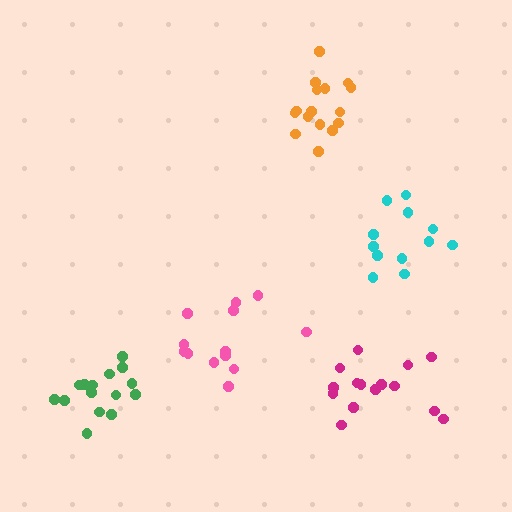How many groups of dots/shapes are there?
There are 5 groups.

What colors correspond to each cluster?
The clusters are colored: green, cyan, orange, magenta, pink.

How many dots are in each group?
Group 1: 15 dots, Group 2: 12 dots, Group 3: 16 dots, Group 4: 15 dots, Group 5: 13 dots (71 total).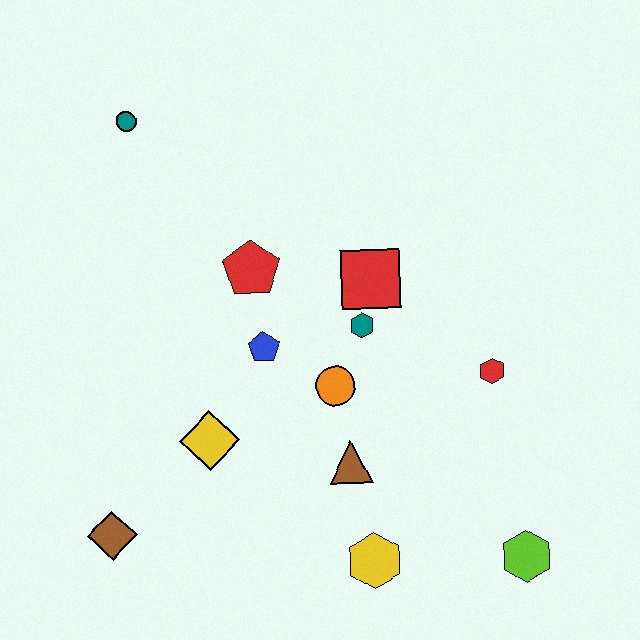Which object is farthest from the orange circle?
The teal circle is farthest from the orange circle.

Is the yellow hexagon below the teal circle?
Yes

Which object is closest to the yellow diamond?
The blue pentagon is closest to the yellow diamond.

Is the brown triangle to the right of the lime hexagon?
No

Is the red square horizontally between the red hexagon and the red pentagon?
Yes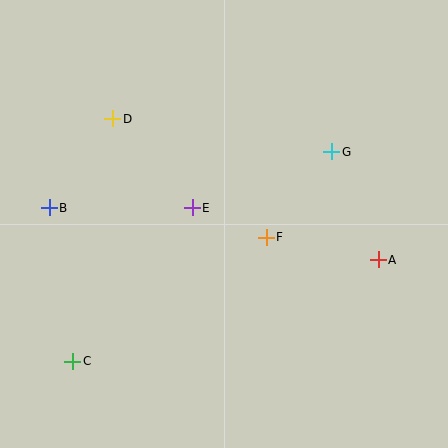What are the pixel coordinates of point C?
Point C is at (73, 361).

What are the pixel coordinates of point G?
Point G is at (332, 152).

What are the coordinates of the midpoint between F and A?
The midpoint between F and A is at (322, 248).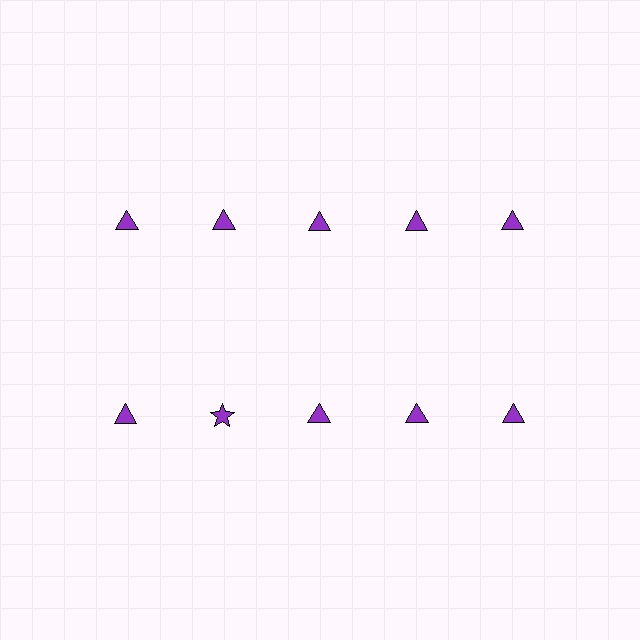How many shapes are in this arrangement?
There are 10 shapes arranged in a grid pattern.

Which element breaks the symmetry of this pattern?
The purple star in the second row, second from left column breaks the symmetry. All other shapes are purple triangles.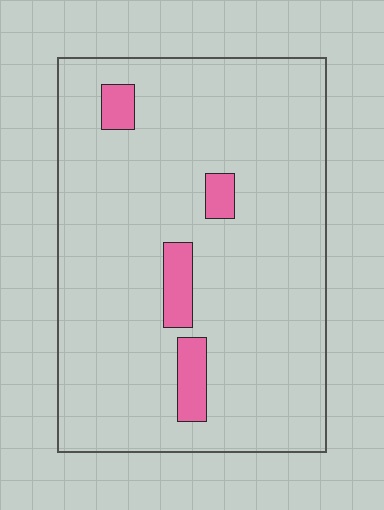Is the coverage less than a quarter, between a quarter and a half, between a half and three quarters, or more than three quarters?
Less than a quarter.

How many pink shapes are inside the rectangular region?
4.